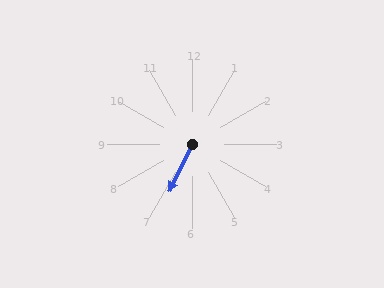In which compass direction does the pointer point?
Southwest.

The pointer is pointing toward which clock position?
Roughly 7 o'clock.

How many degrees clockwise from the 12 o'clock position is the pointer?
Approximately 206 degrees.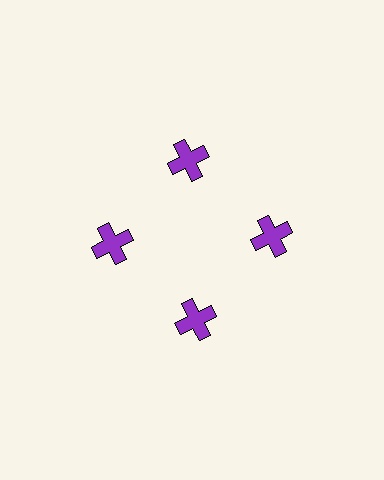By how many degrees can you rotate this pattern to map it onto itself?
The pattern maps onto itself every 90 degrees of rotation.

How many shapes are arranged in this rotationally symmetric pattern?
There are 4 shapes, arranged in 4 groups of 1.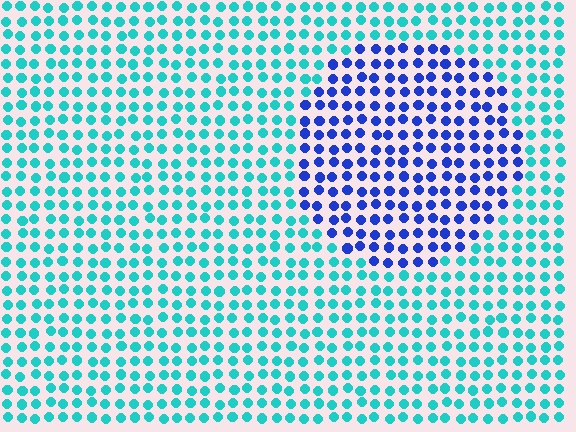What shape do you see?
I see a circle.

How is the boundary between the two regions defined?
The boundary is defined purely by a slight shift in hue (about 54 degrees). Spacing, size, and orientation are identical on both sides.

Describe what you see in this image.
The image is filled with small cyan elements in a uniform arrangement. A circle-shaped region is visible where the elements are tinted to a slightly different hue, forming a subtle color boundary.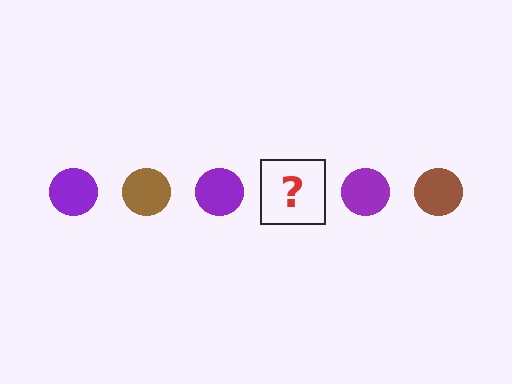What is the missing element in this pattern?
The missing element is a brown circle.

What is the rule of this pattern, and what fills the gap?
The rule is that the pattern cycles through purple, brown circles. The gap should be filled with a brown circle.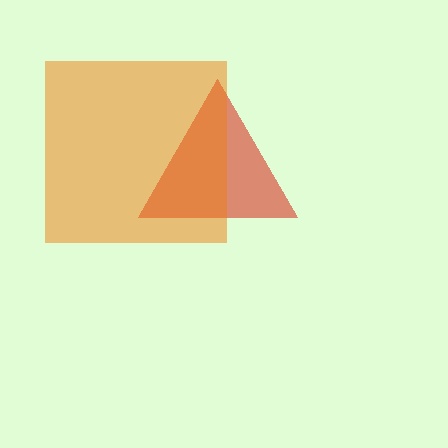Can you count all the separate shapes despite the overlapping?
Yes, there are 2 separate shapes.